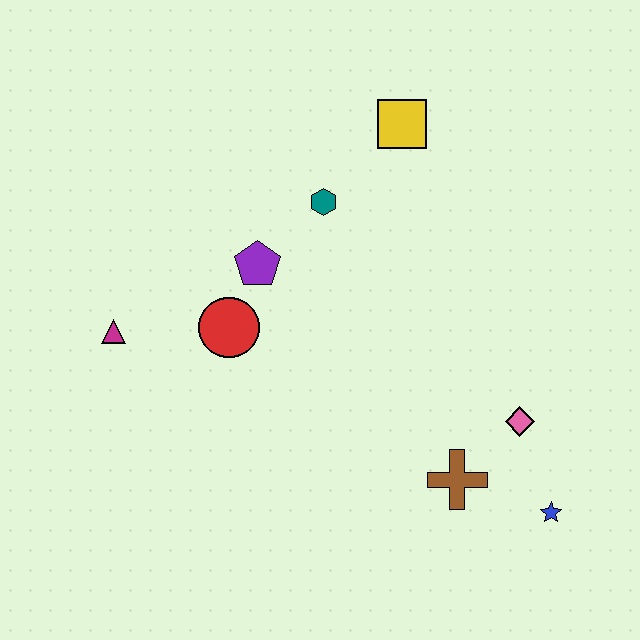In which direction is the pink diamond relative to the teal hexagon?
The pink diamond is below the teal hexagon.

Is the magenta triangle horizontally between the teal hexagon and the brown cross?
No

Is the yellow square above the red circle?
Yes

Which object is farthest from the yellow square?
The blue star is farthest from the yellow square.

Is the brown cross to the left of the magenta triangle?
No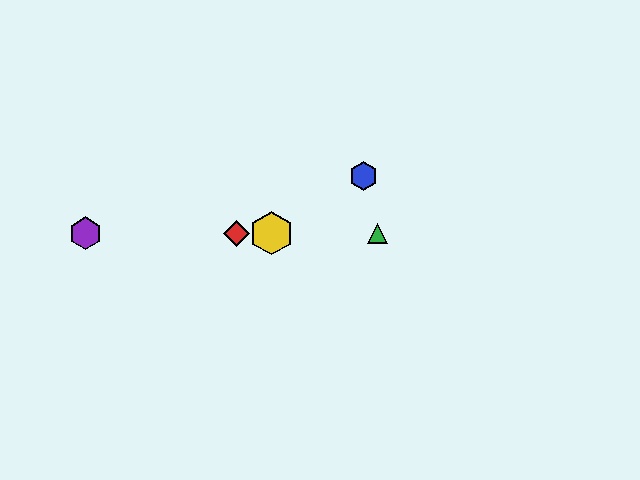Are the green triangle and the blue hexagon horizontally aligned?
No, the green triangle is at y≈233 and the blue hexagon is at y≈176.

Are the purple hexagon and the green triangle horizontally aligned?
Yes, both are at y≈233.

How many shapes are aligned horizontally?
4 shapes (the red diamond, the green triangle, the yellow hexagon, the purple hexagon) are aligned horizontally.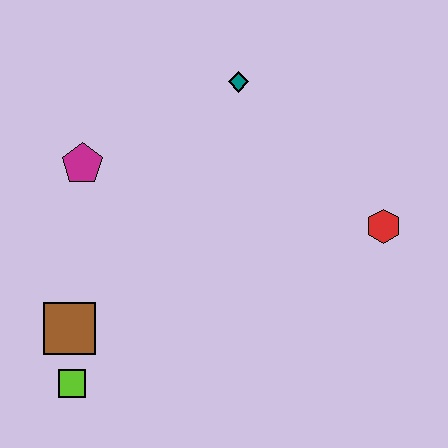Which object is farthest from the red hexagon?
The lime square is farthest from the red hexagon.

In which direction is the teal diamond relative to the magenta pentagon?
The teal diamond is to the right of the magenta pentagon.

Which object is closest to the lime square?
The brown square is closest to the lime square.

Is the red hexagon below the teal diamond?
Yes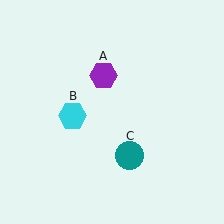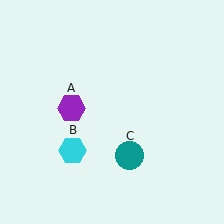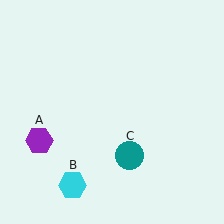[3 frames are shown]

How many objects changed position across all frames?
2 objects changed position: purple hexagon (object A), cyan hexagon (object B).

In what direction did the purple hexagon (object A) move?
The purple hexagon (object A) moved down and to the left.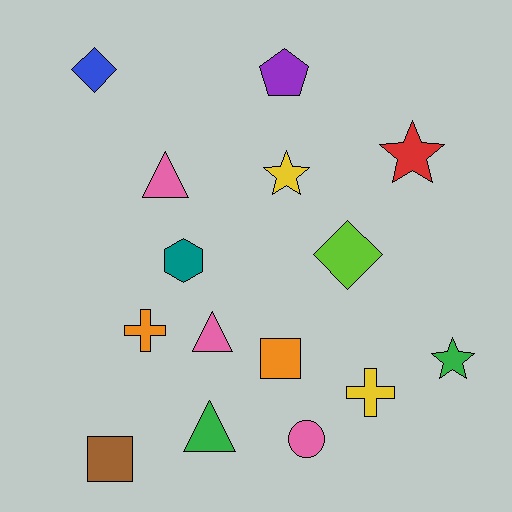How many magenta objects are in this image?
There are no magenta objects.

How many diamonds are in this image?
There are 2 diamonds.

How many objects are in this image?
There are 15 objects.